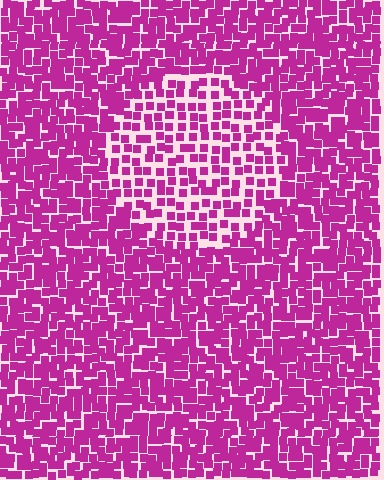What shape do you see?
I see a circle.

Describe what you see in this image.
The image contains small magenta elements arranged at two different densities. A circle-shaped region is visible where the elements are less densely packed than the surrounding area.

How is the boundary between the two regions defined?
The boundary is defined by a change in element density (approximately 1.8x ratio). All elements are the same color, size, and shape.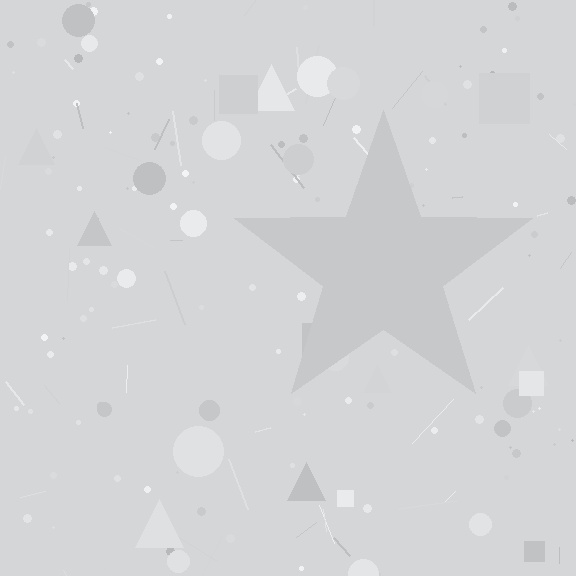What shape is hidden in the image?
A star is hidden in the image.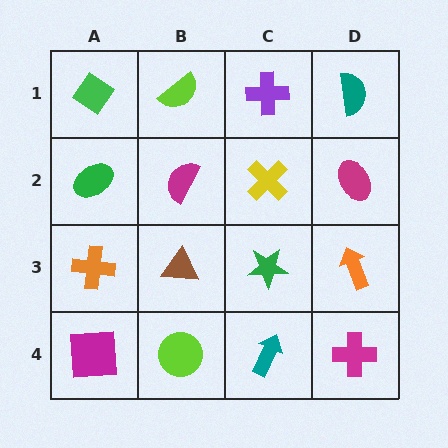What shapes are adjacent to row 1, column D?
A magenta ellipse (row 2, column D), a purple cross (row 1, column C).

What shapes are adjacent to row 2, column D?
A teal semicircle (row 1, column D), an orange arrow (row 3, column D), a yellow cross (row 2, column C).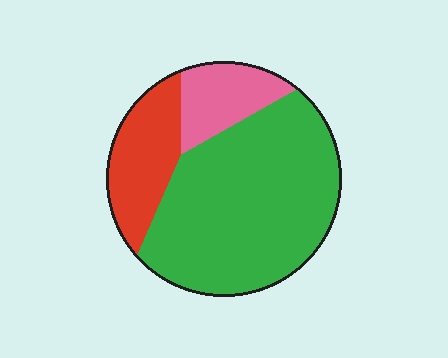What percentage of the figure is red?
Red covers around 20% of the figure.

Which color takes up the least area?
Pink, at roughly 15%.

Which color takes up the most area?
Green, at roughly 65%.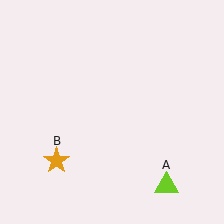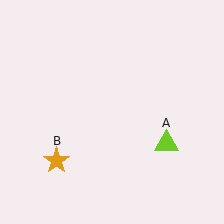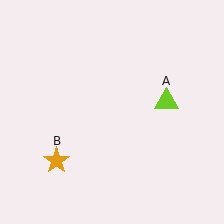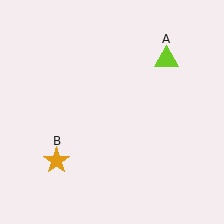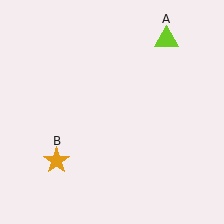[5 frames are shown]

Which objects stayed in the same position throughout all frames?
Orange star (object B) remained stationary.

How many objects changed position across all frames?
1 object changed position: lime triangle (object A).